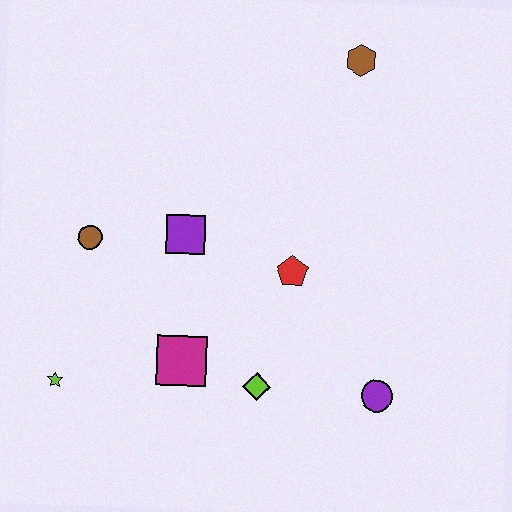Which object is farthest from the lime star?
The brown hexagon is farthest from the lime star.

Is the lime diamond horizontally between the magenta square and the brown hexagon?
Yes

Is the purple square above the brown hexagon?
No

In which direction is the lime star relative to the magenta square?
The lime star is to the left of the magenta square.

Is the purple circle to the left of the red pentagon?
No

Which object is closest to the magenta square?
The lime diamond is closest to the magenta square.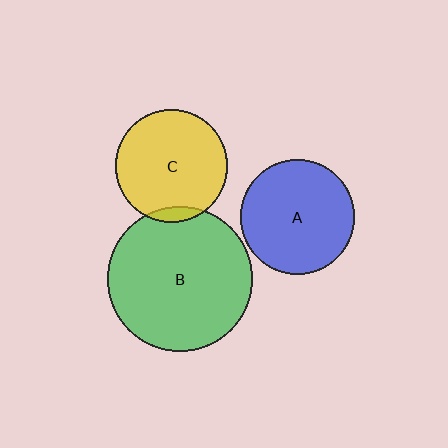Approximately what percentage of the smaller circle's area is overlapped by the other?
Approximately 5%.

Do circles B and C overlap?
Yes.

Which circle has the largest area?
Circle B (green).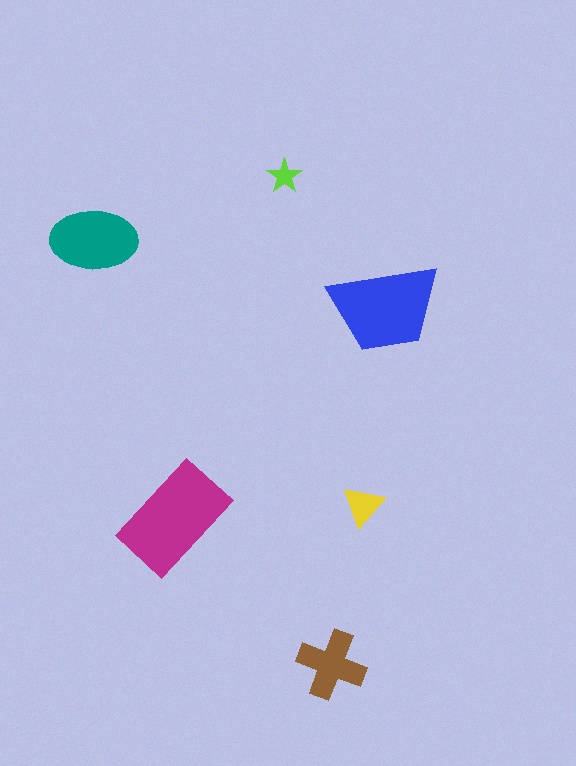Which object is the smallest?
The lime star.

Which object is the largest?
The magenta rectangle.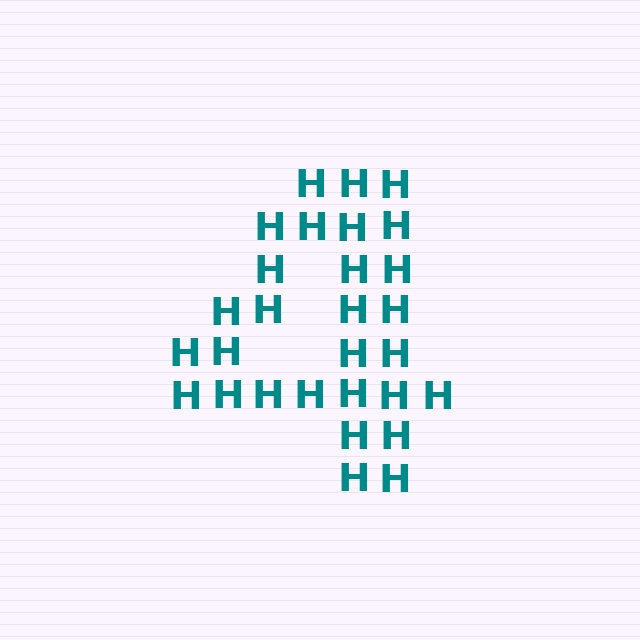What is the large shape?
The large shape is the digit 4.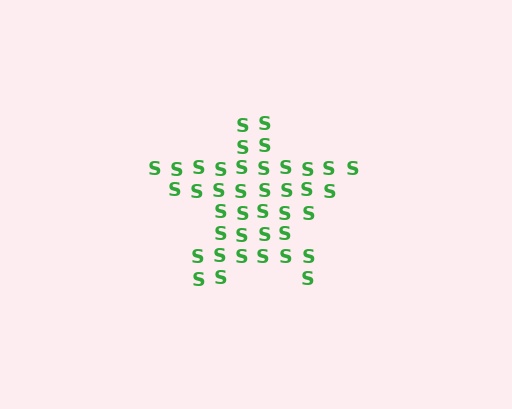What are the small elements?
The small elements are letter S's.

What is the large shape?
The large shape is a star.